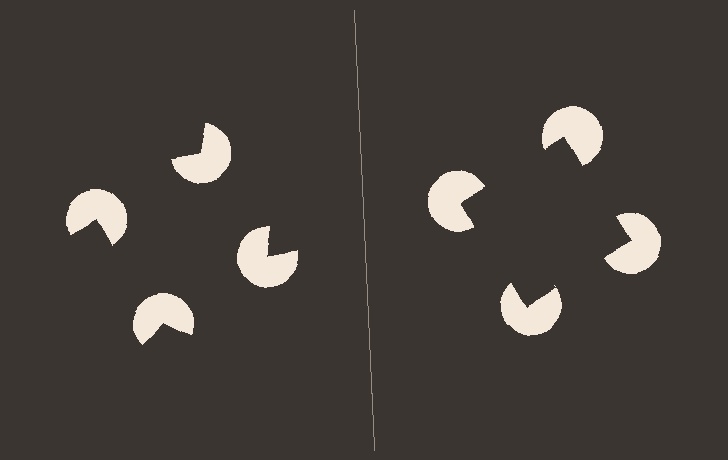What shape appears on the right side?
An illusory square.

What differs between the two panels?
The pac-man discs are positioned identically on both sides; only the wedge orientations differ. On the right they align to a square; on the left they are misaligned.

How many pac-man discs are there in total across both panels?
8 — 4 on each side.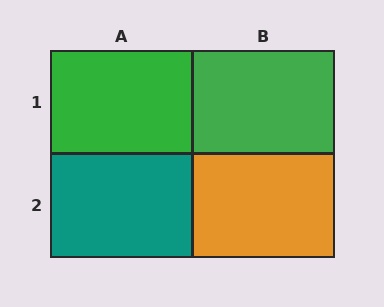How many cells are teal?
1 cell is teal.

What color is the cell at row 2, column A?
Teal.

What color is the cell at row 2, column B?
Orange.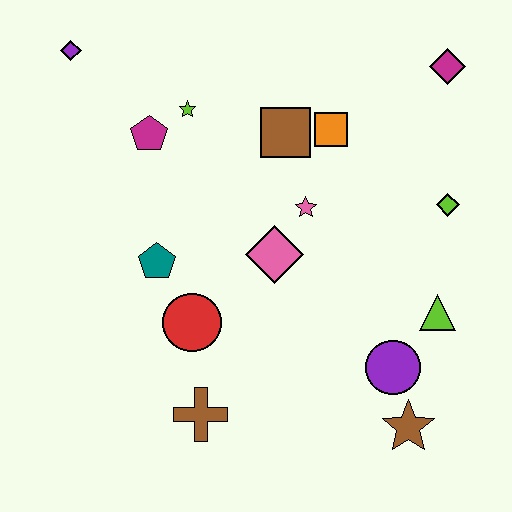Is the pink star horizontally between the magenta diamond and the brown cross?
Yes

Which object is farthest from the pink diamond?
The purple diamond is farthest from the pink diamond.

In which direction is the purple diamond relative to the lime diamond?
The purple diamond is to the left of the lime diamond.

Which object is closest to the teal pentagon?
The red circle is closest to the teal pentagon.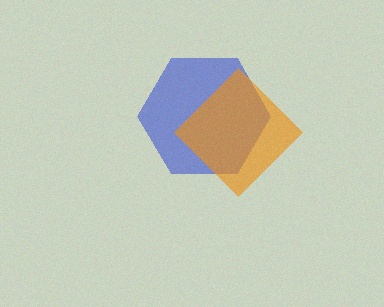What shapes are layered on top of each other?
The layered shapes are: a blue hexagon, an orange diamond.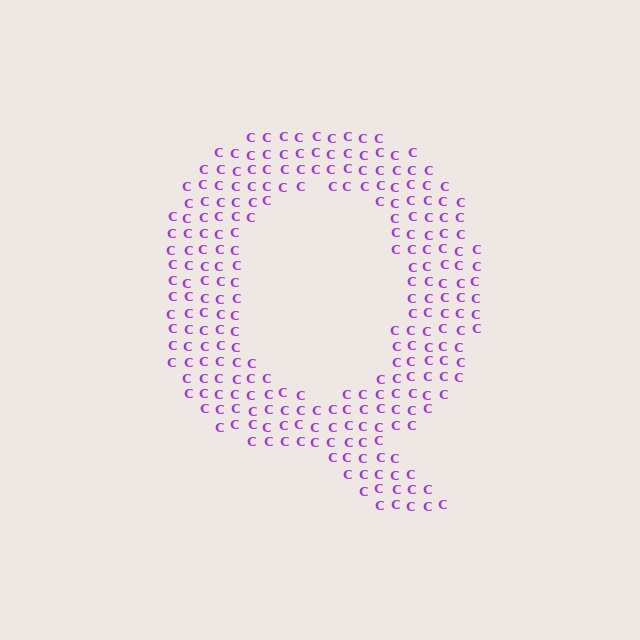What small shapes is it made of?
It is made of small letter C's.